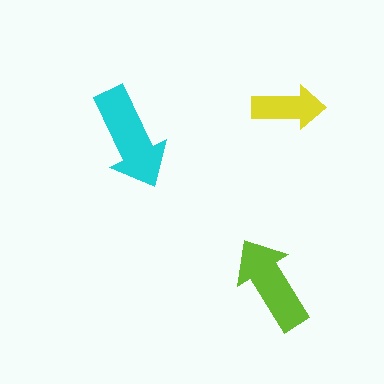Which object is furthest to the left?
The cyan arrow is leftmost.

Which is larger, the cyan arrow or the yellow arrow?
The cyan one.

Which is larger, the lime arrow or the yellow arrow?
The lime one.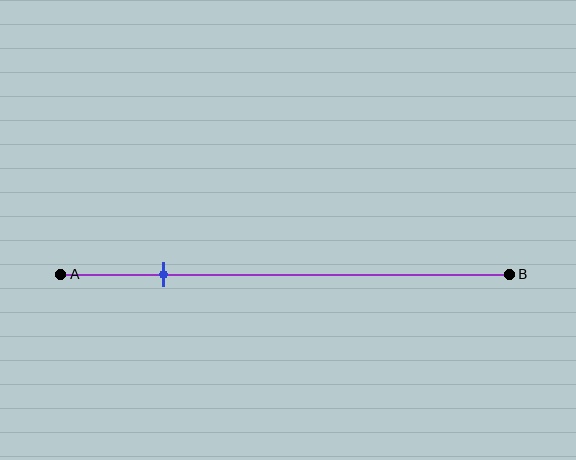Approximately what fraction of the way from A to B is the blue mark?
The blue mark is approximately 25% of the way from A to B.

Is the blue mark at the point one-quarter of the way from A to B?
Yes, the mark is approximately at the one-quarter point.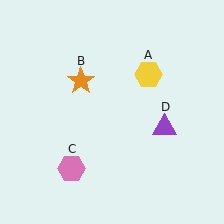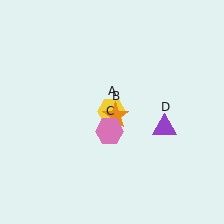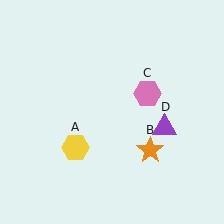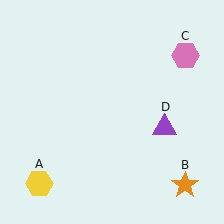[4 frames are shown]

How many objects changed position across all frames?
3 objects changed position: yellow hexagon (object A), orange star (object B), pink hexagon (object C).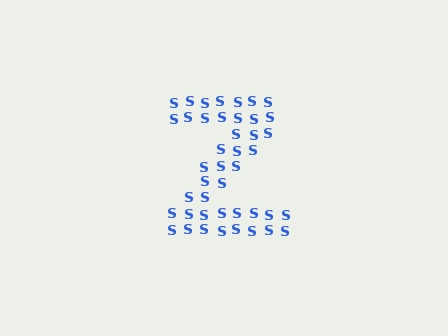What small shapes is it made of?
It is made of small letter S's.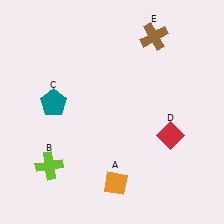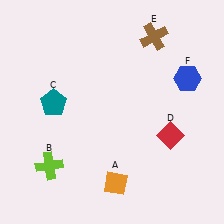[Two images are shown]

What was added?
A blue hexagon (F) was added in Image 2.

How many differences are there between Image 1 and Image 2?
There is 1 difference between the two images.